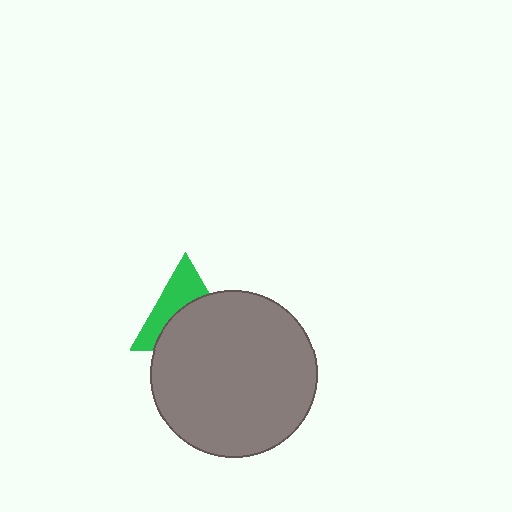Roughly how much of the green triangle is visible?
A small part of it is visible (roughly 45%).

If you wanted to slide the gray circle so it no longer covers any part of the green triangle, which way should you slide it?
Slide it down — that is the most direct way to separate the two shapes.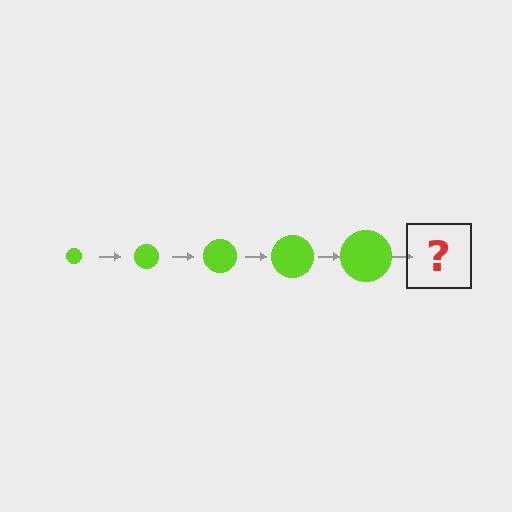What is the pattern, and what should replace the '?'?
The pattern is that the circle gets progressively larger each step. The '?' should be a lime circle, larger than the previous one.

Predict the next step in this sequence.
The next step is a lime circle, larger than the previous one.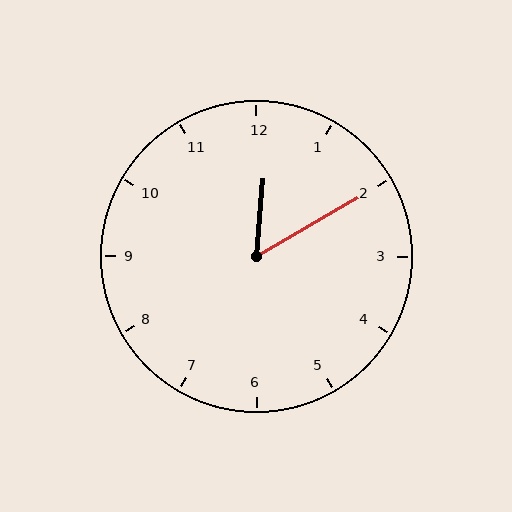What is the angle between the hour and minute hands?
Approximately 55 degrees.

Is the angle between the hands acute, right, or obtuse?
It is acute.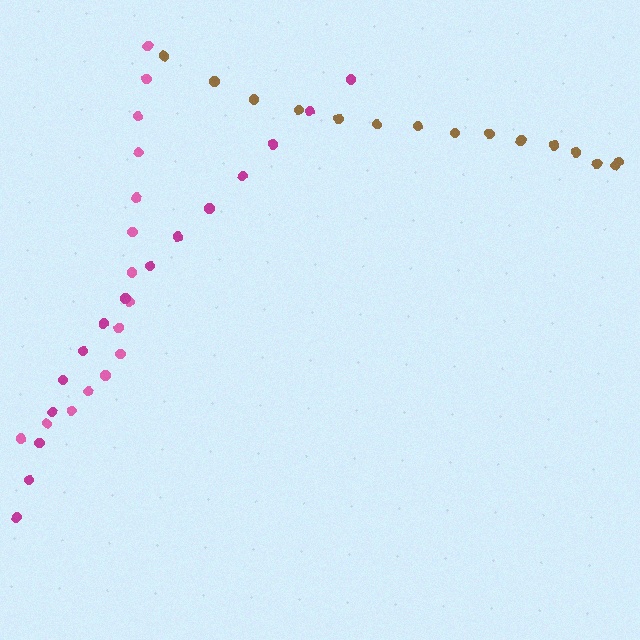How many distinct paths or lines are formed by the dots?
There are 3 distinct paths.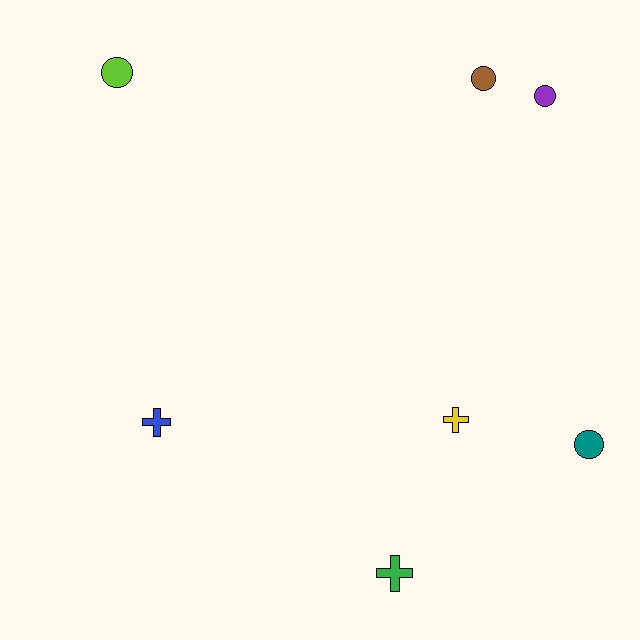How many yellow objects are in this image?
There is 1 yellow object.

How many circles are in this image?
There are 4 circles.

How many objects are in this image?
There are 7 objects.